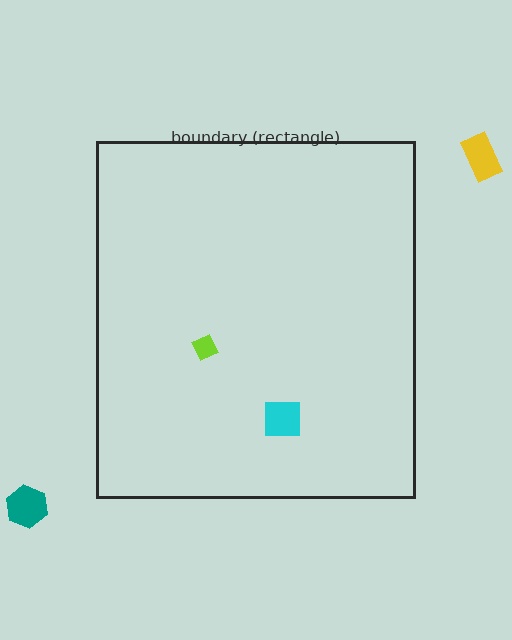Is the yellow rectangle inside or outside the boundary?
Outside.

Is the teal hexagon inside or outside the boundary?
Outside.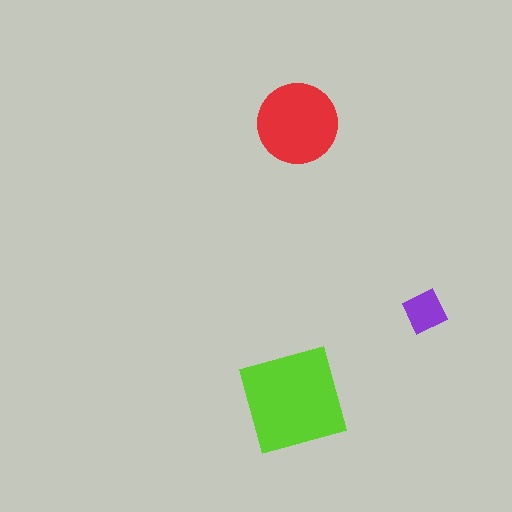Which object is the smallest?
The purple diamond.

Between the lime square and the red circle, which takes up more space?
The lime square.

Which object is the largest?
The lime square.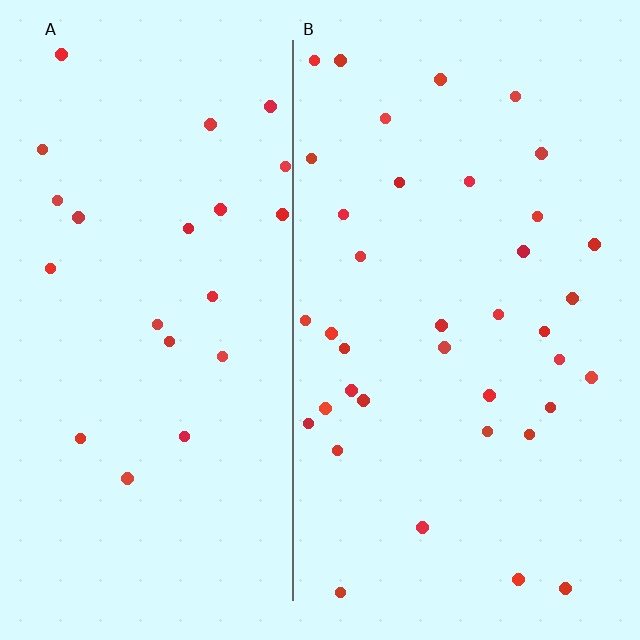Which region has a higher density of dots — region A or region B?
B (the right).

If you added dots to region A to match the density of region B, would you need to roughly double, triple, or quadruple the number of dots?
Approximately double.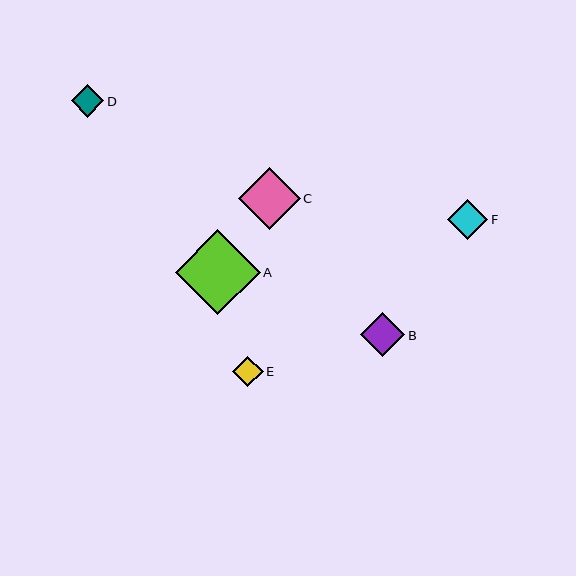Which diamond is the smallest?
Diamond E is the smallest with a size of approximately 31 pixels.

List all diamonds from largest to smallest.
From largest to smallest: A, C, B, F, D, E.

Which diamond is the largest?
Diamond A is the largest with a size of approximately 85 pixels.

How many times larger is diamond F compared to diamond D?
Diamond F is approximately 1.3 times the size of diamond D.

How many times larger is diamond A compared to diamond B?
Diamond A is approximately 1.9 times the size of diamond B.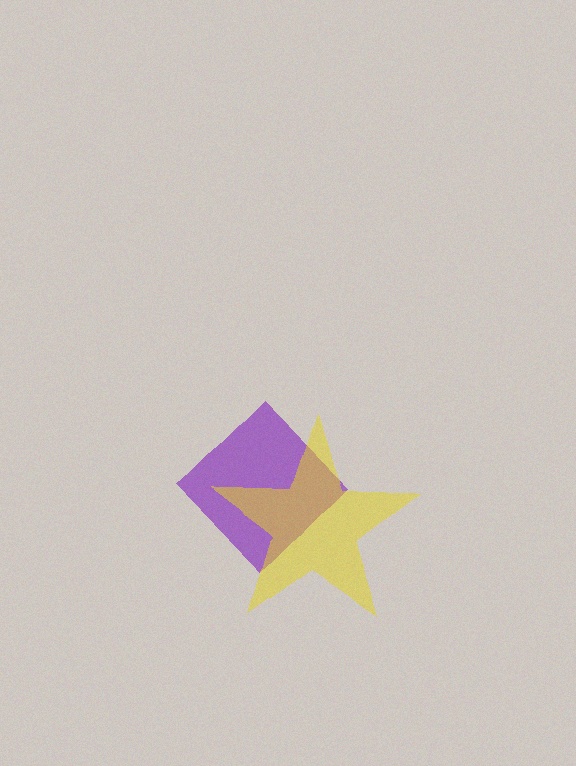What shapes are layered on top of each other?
The layered shapes are: a purple diamond, a yellow star.